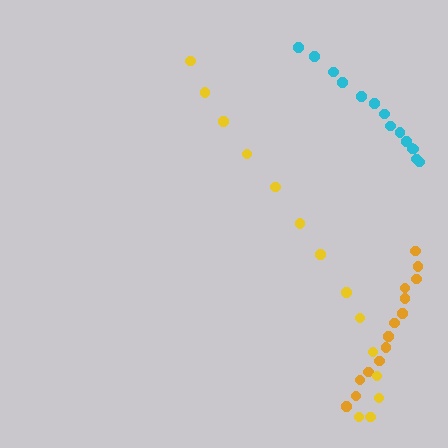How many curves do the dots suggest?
There are 3 distinct paths.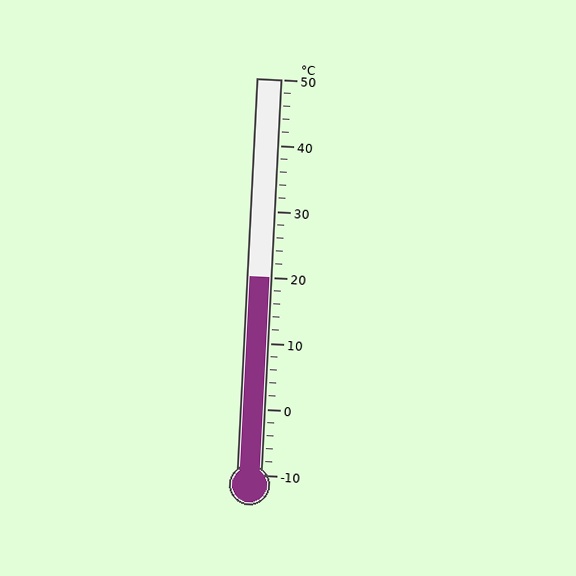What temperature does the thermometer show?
The thermometer shows approximately 20°C.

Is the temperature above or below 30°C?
The temperature is below 30°C.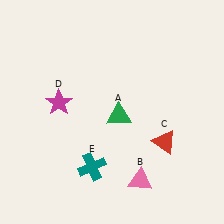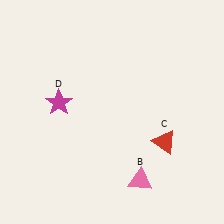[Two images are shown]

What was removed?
The green triangle (A), the teal cross (E) were removed in Image 2.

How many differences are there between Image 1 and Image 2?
There are 2 differences between the two images.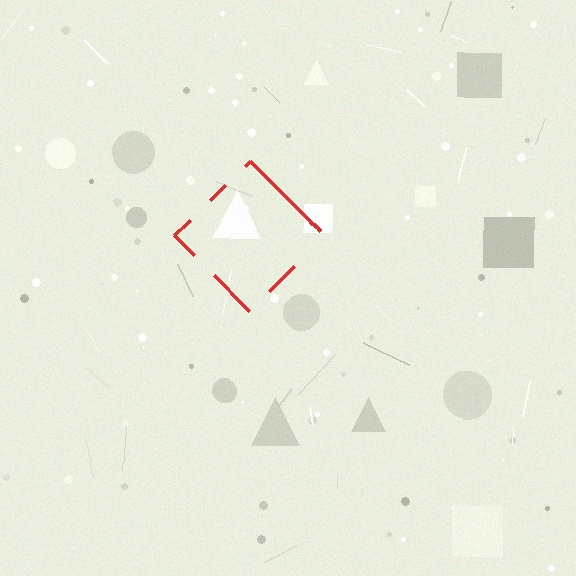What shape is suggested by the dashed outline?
The dashed outline suggests a diamond.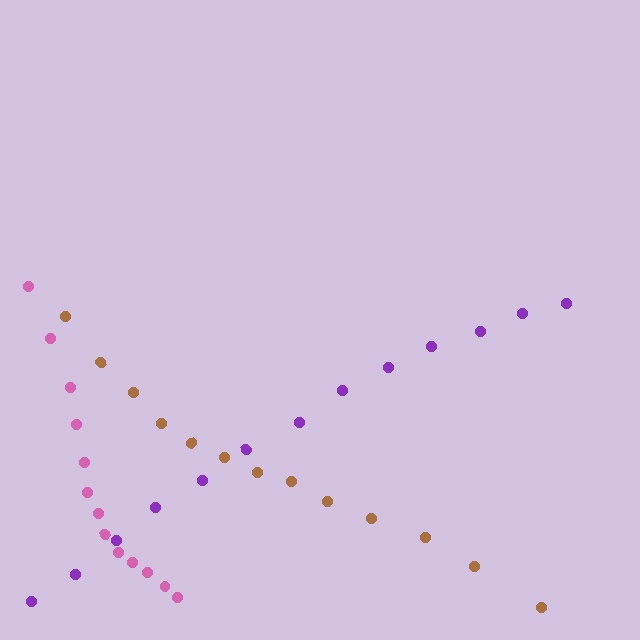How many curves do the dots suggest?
There are 3 distinct paths.